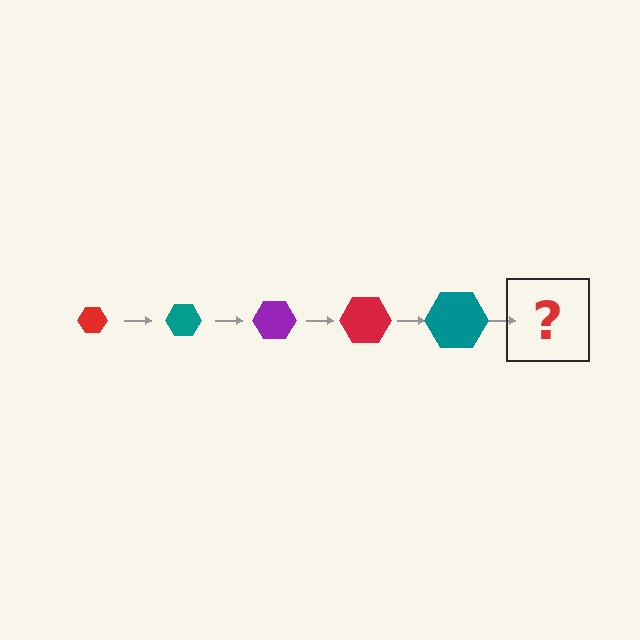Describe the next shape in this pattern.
It should be a purple hexagon, larger than the previous one.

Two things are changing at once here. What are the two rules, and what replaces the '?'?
The two rules are that the hexagon grows larger each step and the color cycles through red, teal, and purple. The '?' should be a purple hexagon, larger than the previous one.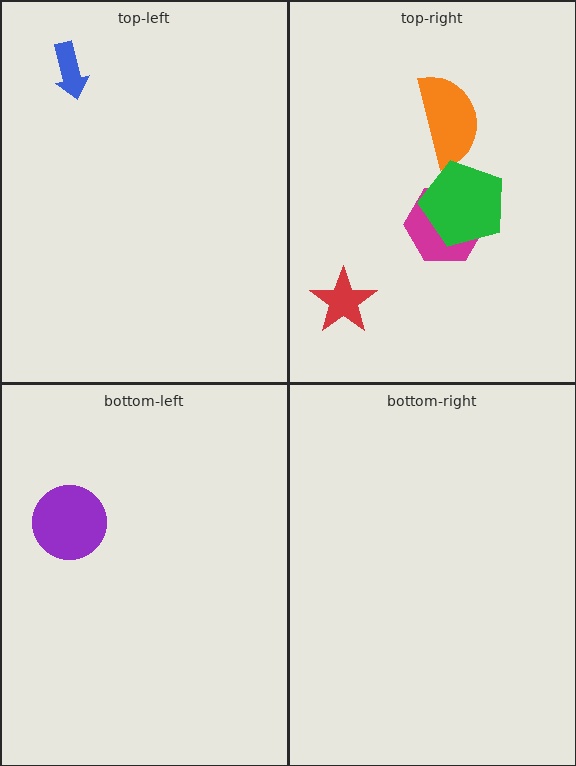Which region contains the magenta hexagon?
The top-right region.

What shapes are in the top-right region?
The orange semicircle, the magenta hexagon, the green pentagon, the red star.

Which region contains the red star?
The top-right region.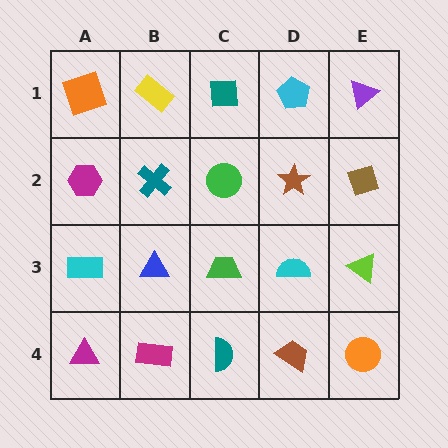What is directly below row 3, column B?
A magenta rectangle.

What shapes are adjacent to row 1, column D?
A brown star (row 2, column D), a teal square (row 1, column C), a purple triangle (row 1, column E).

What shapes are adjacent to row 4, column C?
A green trapezoid (row 3, column C), a magenta rectangle (row 4, column B), a brown trapezoid (row 4, column D).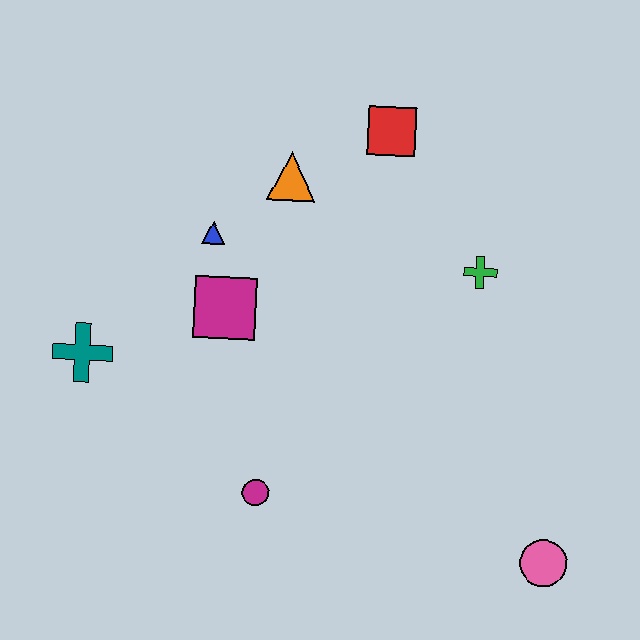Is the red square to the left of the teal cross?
No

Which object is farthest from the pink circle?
The teal cross is farthest from the pink circle.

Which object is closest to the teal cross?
The magenta square is closest to the teal cross.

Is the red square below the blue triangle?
No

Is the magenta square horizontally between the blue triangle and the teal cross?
No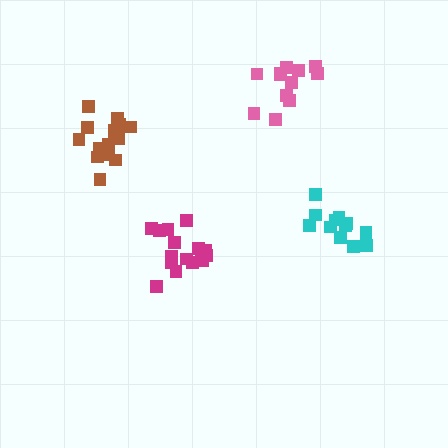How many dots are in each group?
Group 1: 12 dots, Group 2: 18 dots, Group 3: 16 dots, Group 4: 12 dots (58 total).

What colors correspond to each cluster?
The clusters are colored: cyan, brown, magenta, pink.